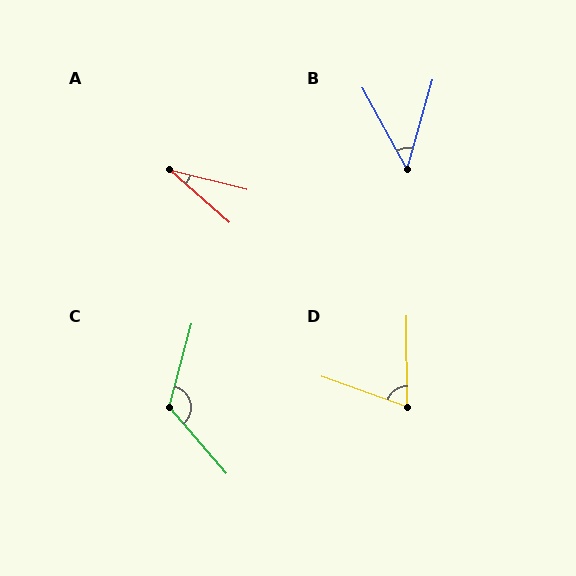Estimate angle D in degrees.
Approximately 70 degrees.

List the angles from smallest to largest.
A (27°), B (45°), D (70°), C (125°).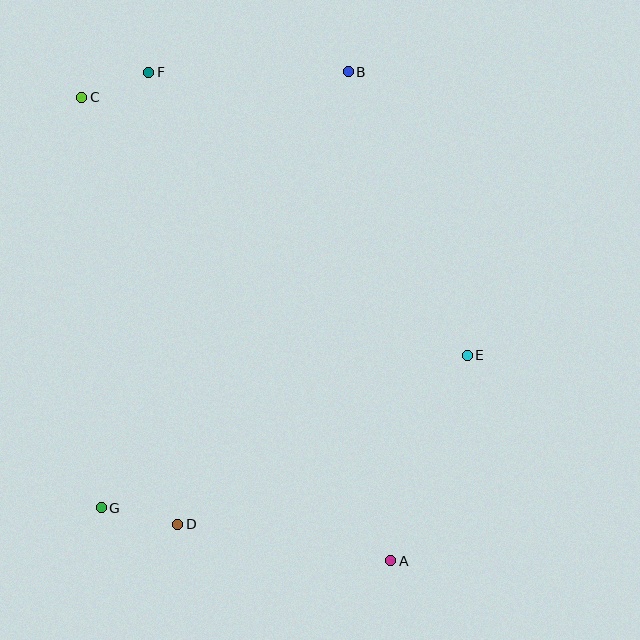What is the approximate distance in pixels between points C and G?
The distance between C and G is approximately 411 pixels.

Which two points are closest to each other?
Points C and F are closest to each other.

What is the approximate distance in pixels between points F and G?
The distance between F and G is approximately 439 pixels.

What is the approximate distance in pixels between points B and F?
The distance between B and F is approximately 199 pixels.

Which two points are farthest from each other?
Points A and C are farthest from each other.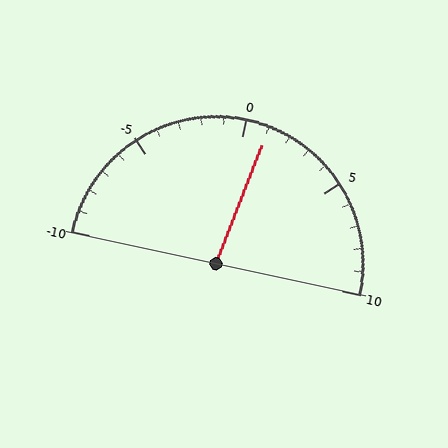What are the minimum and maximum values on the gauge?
The gauge ranges from -10 to 10.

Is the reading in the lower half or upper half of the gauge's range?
The reading is in the upper half of the range (-10 to 10).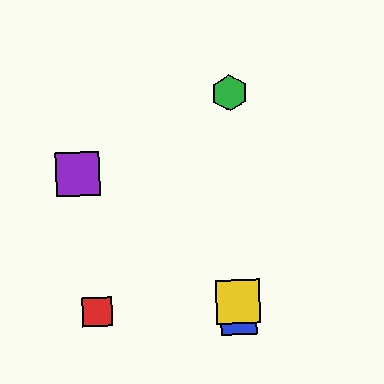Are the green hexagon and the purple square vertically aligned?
No, the green hexagon is at x≈230 and the purple square is at x≈78.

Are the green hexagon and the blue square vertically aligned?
Yes, both are at x≈230.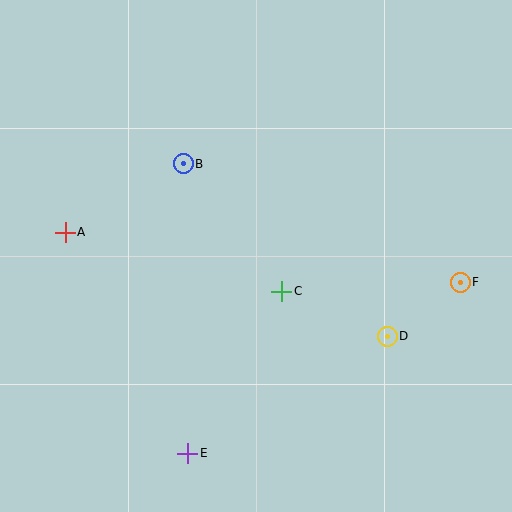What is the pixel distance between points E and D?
The distance between E and D is 231 pixels.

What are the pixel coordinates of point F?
Point F is at (460, 282).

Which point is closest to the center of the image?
Point C at (282, 291) is closest to the center.